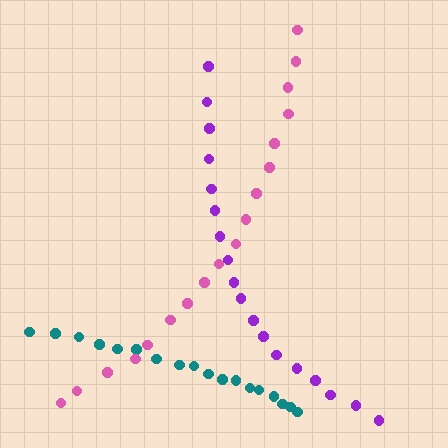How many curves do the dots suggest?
There are 3 distinct paths.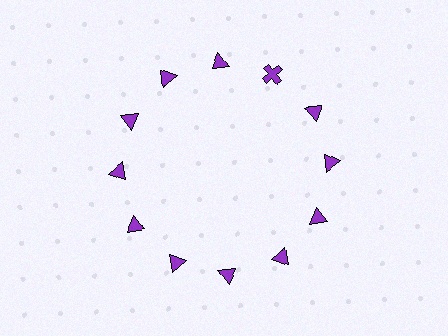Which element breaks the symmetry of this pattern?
The purple cross at roughly the 1 o'clock position breaks the symmetry. All other shapes are purple triangles.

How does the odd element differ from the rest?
It has a different shape: cross instead of triangle.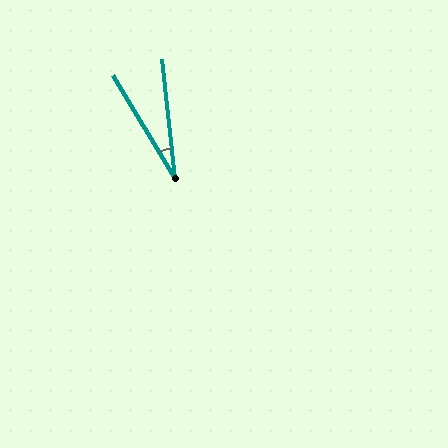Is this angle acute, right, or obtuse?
It is acute.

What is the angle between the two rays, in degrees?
Approximately 25 degrees.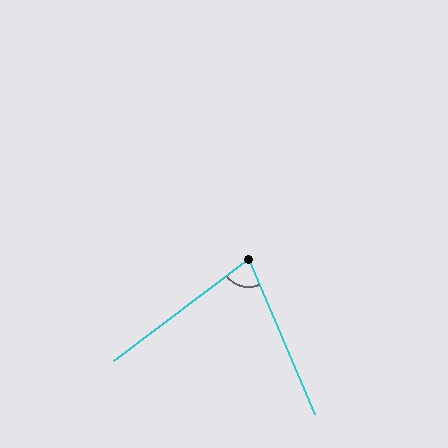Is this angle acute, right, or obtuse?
It is acute.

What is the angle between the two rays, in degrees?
Approximately 76 degrees.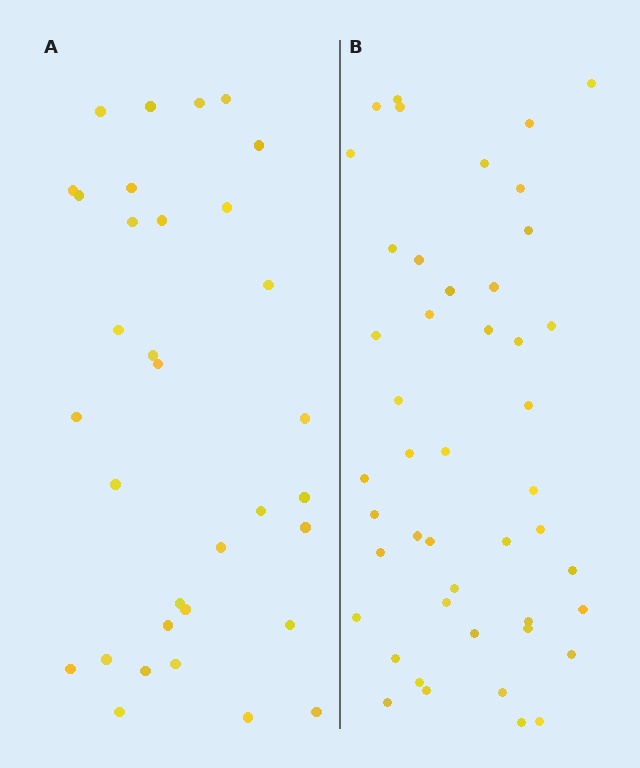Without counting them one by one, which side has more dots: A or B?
Region B (the right region) has more dots.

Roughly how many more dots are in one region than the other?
Region B has approximately 15 more dots than region A.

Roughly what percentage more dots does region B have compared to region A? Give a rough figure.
About 40% more.